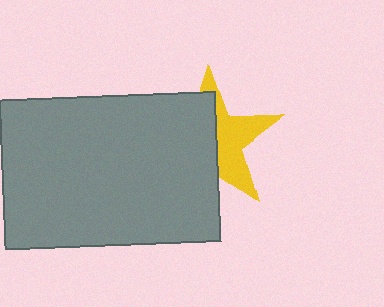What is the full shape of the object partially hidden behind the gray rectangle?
The partially hidden object is a yellow star.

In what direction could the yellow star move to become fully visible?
The yellow star could move right. That would shift it out from behind the gray rectangle entirely.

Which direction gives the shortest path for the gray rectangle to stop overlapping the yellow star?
Moving left gives the shortest separation.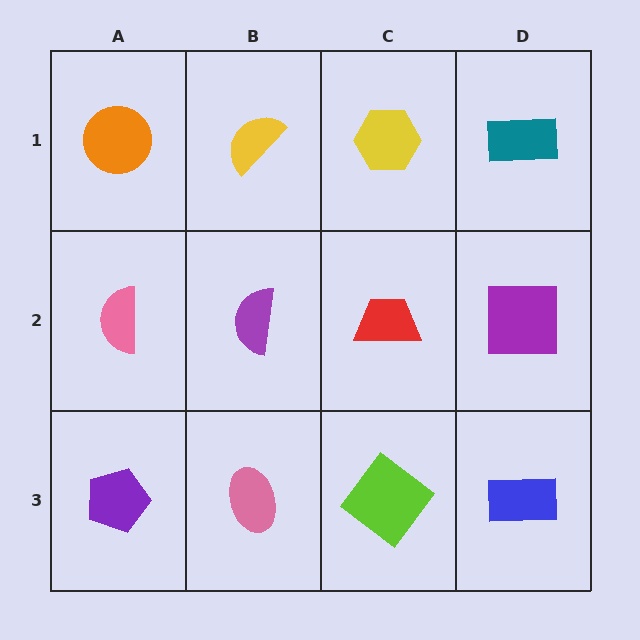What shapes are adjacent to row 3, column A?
A pink semicircle (row 2, column A), a pink ellipse (row 3, column B).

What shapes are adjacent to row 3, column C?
A red trapezoid (row 2, column C), a pink ellipse (row 3, column B), a blue rectangle (row 3, column D).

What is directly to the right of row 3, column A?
A pink ellipse.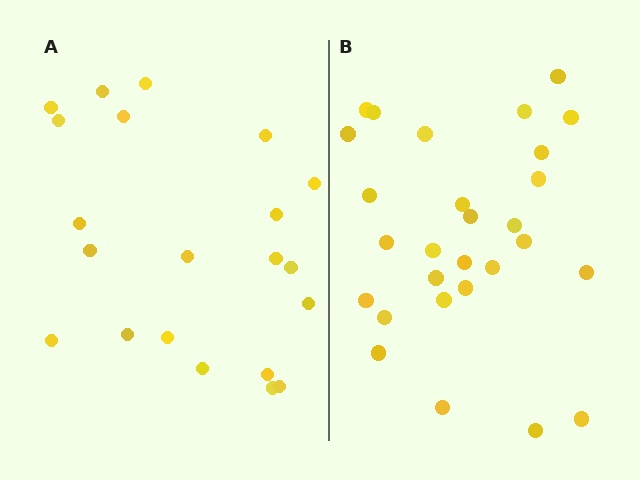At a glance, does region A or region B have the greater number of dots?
Region B (the right region) has more dots.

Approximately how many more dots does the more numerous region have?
Region B has roughly 8 or so more dots than region A.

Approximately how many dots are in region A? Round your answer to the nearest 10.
About 20 dots. (The exact count is 21, which rounds to 20.)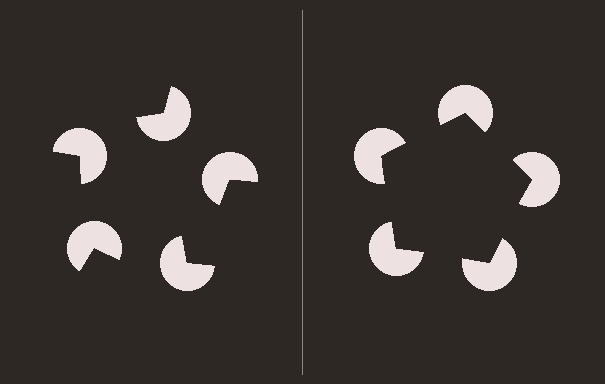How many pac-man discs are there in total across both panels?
10 — 5 on each side.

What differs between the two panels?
The pac-man discs are positioned identically on both sides; only the wedge orientations differ. On the right they align to a pentagon; on the left they are misaligned.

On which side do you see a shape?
An illusory pentagon appears on the right side. On the left side the wedge cuts are rotated, so no coherent shape forms.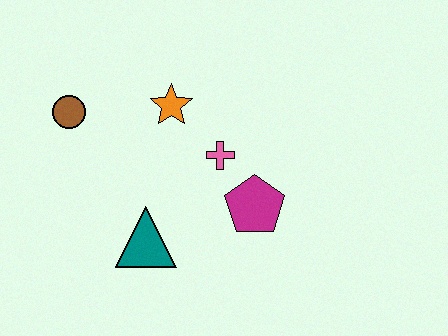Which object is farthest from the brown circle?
The magenta pentagon is farthest from the brown circle.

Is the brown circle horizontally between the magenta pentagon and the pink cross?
No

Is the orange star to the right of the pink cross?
No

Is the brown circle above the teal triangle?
Yes